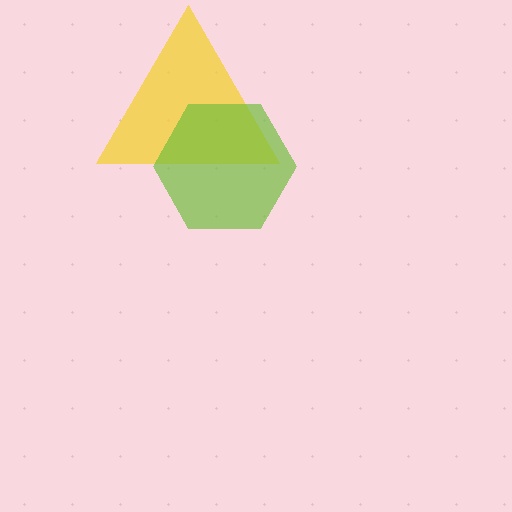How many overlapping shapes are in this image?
There are 2 overlapping shapes in the image.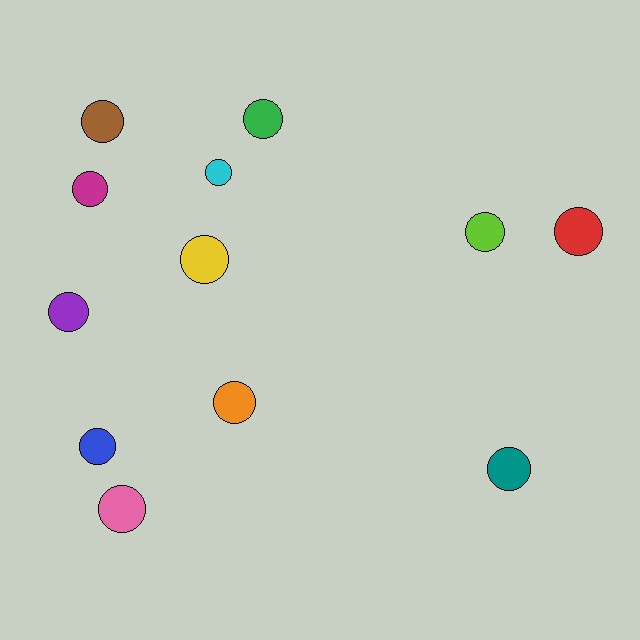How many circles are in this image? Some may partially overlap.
There are 12 circles.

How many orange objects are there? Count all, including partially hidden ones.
There is 1 orange object.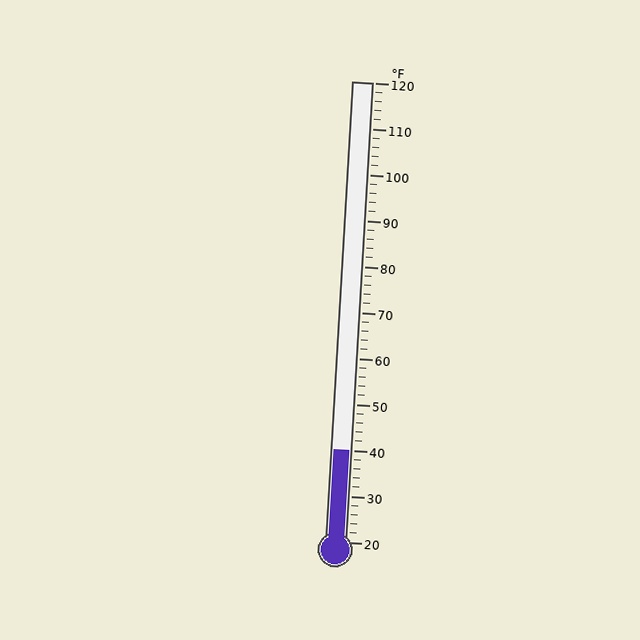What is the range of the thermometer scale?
The thermometer scale ranges from 20°F to 120°F.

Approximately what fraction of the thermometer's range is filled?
The thermometer is filled to approximately 20% of its range.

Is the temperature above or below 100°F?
The temperature is below 100°F.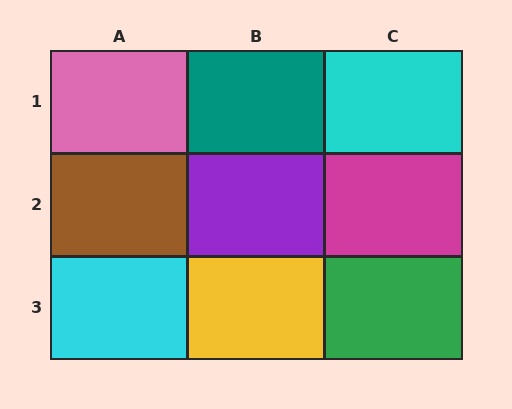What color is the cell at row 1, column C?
Cyan.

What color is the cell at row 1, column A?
Pink.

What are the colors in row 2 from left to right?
Brown, purple, magenta.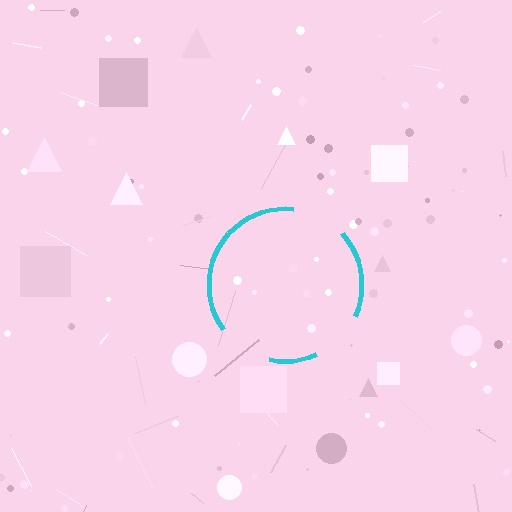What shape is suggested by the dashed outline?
The dashed outline suggests a circle.